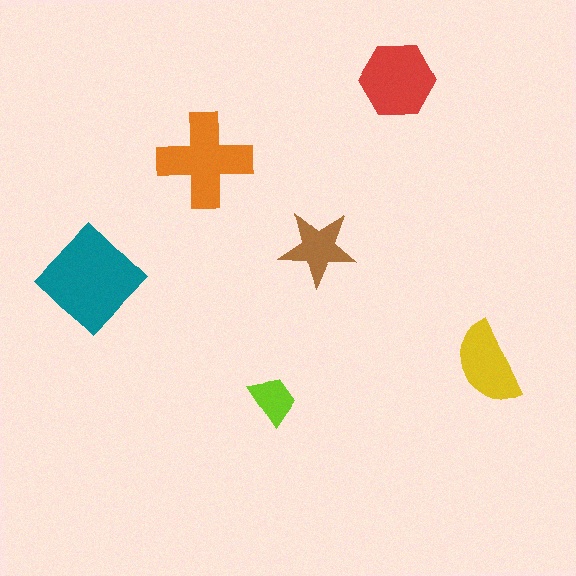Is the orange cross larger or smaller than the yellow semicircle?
Larger.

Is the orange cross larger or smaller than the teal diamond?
Smaller.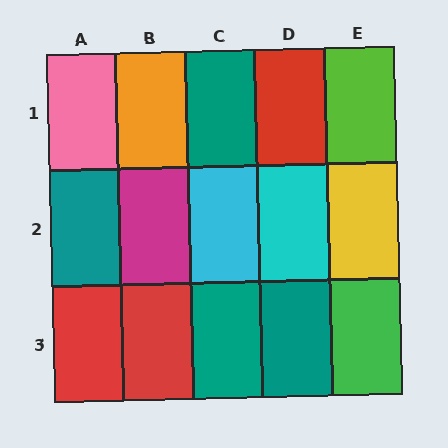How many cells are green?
1 cell is green.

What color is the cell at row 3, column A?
Red.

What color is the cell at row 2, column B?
Magenta.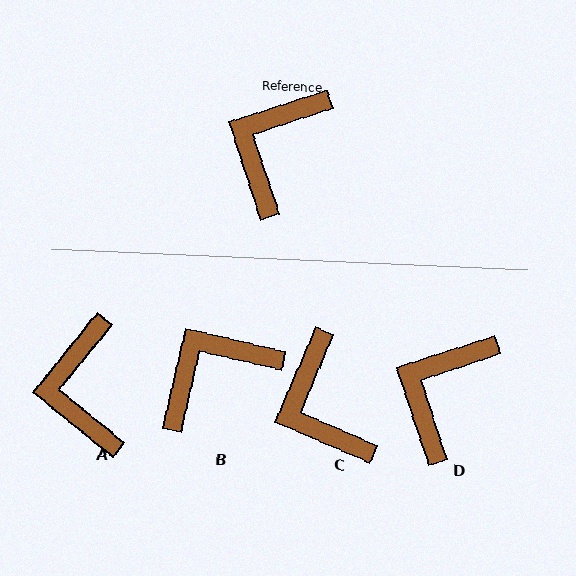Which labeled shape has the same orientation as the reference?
D.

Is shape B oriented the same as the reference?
No, it is off by about 31 degrees.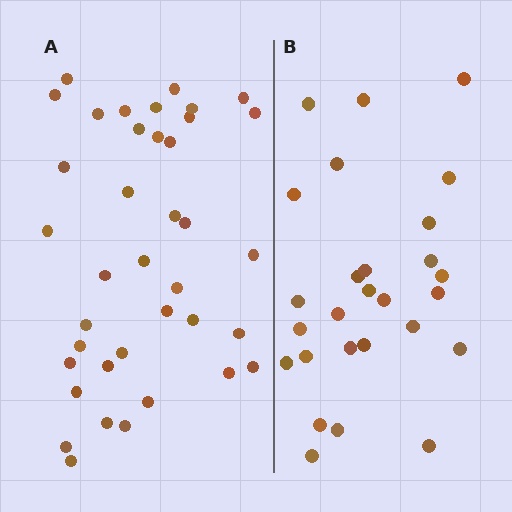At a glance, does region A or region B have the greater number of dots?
Region A (the left region) has more dots.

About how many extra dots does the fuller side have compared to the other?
Region A has roughly 12 or so more dots than region B.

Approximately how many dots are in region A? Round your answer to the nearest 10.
About 40 dots. (The exact count is 38, which rounds to 40.)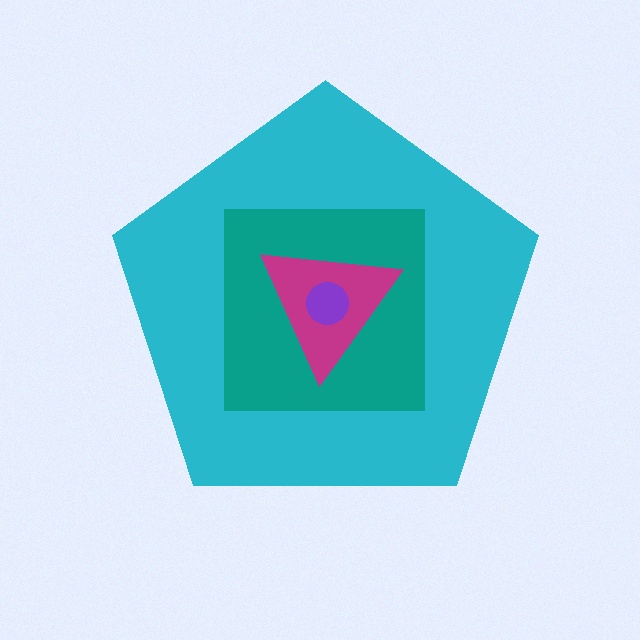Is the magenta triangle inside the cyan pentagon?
Yes.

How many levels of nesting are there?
4.